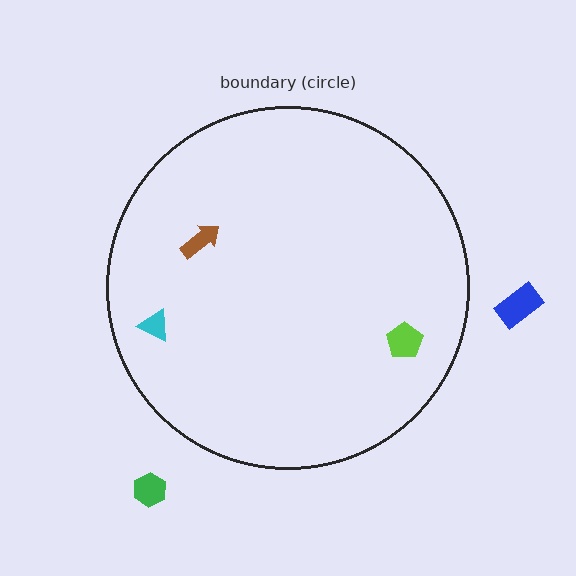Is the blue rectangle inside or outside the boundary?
Outside.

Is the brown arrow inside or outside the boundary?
Inside.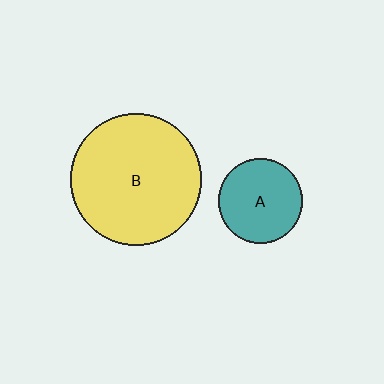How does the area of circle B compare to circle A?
Approximately 2.4 times.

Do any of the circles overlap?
No, none of the circles overlap.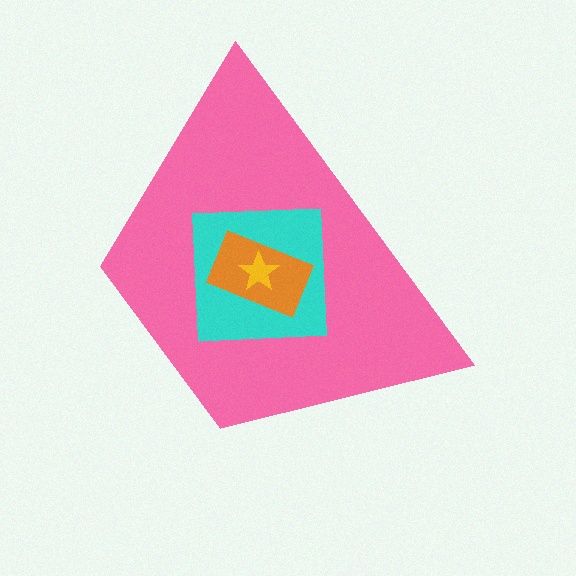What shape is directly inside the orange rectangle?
The yellow star.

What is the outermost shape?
The pink trapezoid.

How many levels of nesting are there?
4.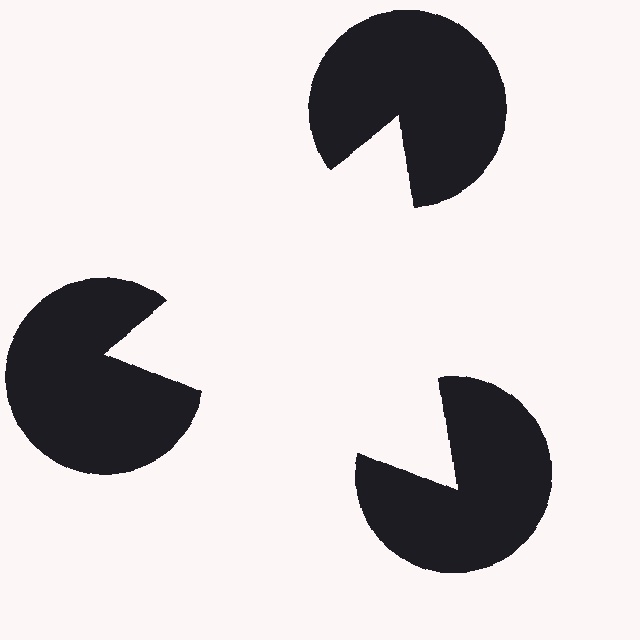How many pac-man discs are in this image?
There are 3 — one at each vertex of the illusory triangle.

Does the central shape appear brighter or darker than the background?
It typically appears slightly brighter than the background, even though no actual brightness change is drawn.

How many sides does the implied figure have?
3 sides.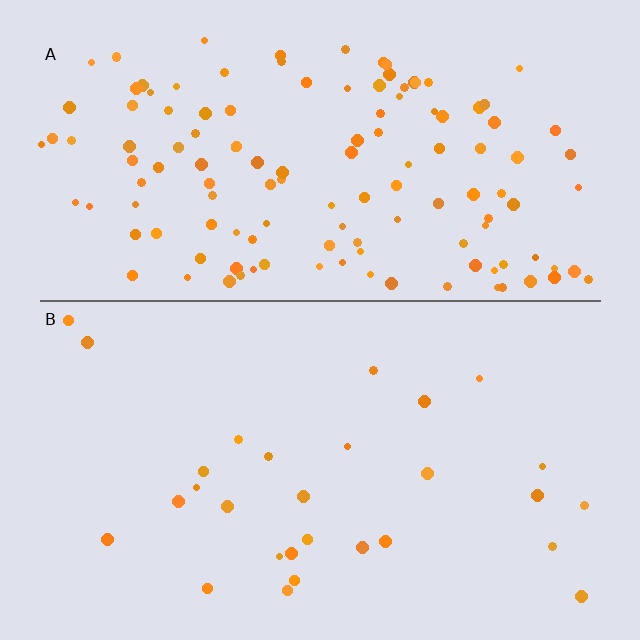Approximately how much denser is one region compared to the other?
Approximately 4.6× — region A over region B.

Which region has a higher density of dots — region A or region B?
A (the top).